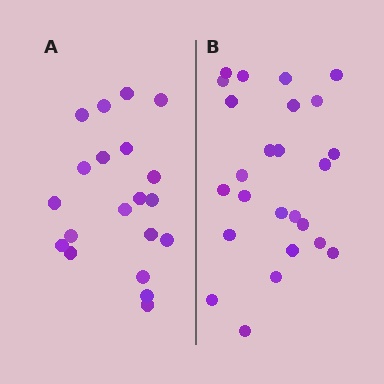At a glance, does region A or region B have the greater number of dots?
Region B (the right region) has more dots.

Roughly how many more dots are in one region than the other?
Region B has about 5 more dots than region A.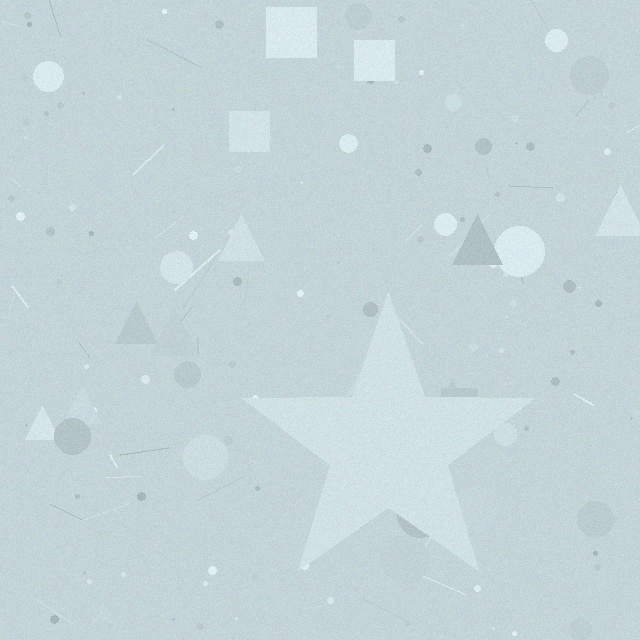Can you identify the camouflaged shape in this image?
The camouflaged shape is a star.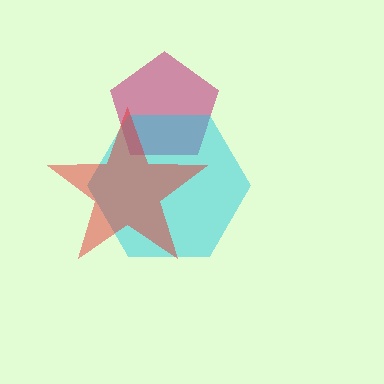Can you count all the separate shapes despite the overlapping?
Yes, there are 3 separate shapes.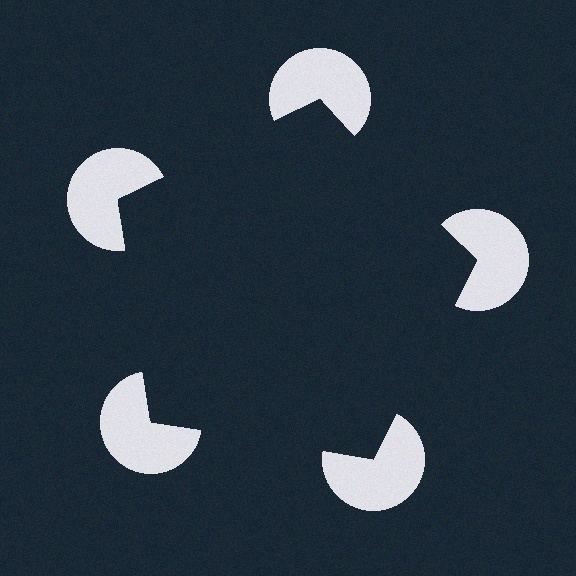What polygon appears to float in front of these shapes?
An illusory pentagon — its edges are inferred from the aligned wedge cuts in the pac-man discs, not physically drawn.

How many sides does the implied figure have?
5 sides.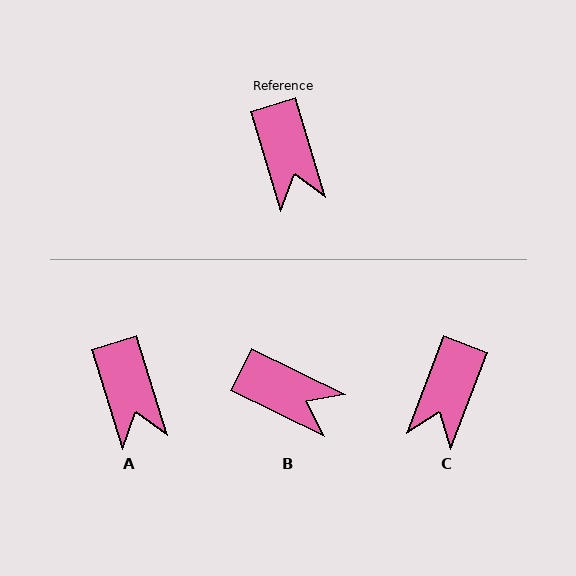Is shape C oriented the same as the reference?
No, it is off by about 38 degrees.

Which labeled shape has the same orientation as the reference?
A.